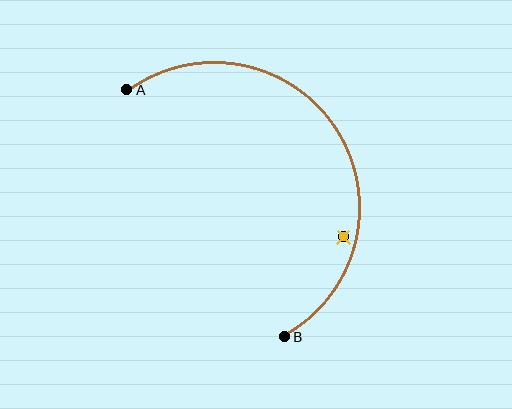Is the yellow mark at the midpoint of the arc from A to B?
No — the yellow mark does not lie on the arc at all. It sits slightly inside the curve.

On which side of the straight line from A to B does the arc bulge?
The arc bulges to the right of the straight line connecting A and B.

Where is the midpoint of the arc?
The arc midpoint is the point on the curve farthest from the straight line joining A and B. It sits to the right of that line.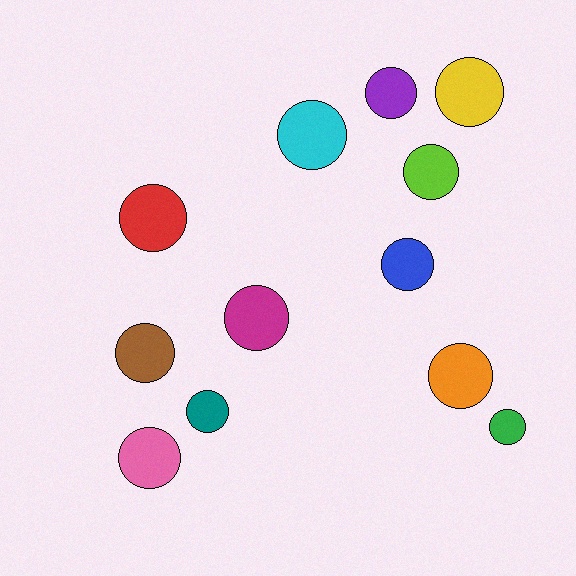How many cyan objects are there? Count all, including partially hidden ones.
There is 1 cyan object.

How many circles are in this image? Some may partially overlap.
There are 12 circles.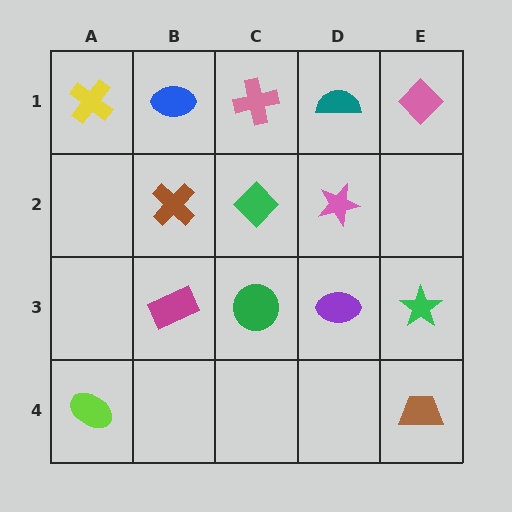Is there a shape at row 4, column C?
No, that cell is empty.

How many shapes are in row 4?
2 shapes.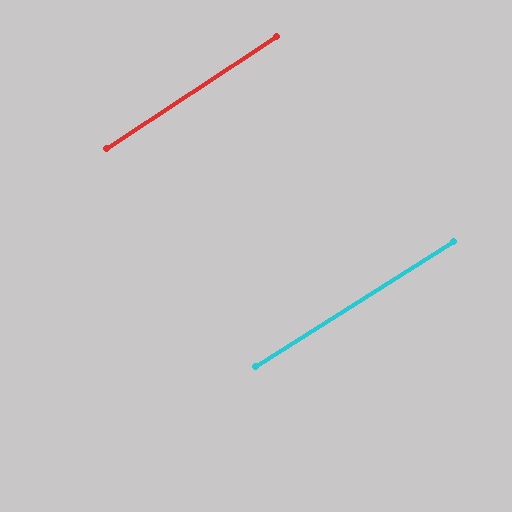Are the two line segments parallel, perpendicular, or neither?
Parallel — their directions differ by only 1.2°.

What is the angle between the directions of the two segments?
Approximately 1 degree.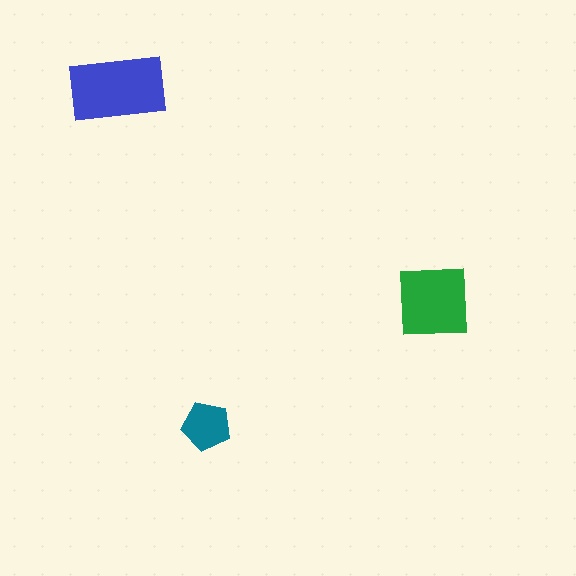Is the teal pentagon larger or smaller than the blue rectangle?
Smaller.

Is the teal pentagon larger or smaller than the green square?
Smaller.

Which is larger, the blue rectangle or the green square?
The blue rectangle.